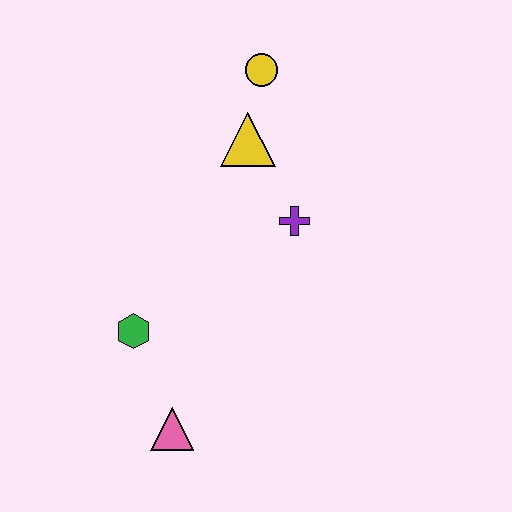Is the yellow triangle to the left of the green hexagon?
No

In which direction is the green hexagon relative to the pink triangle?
The green hexagon is above the pink triangle.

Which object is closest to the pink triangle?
The green hexagon is closest to the pink triangle.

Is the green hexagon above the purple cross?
No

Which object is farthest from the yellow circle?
The pink triangle is farthest from the yellow circle.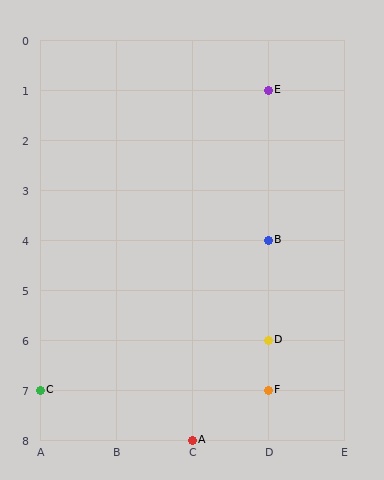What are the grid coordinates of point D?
Point D is at grid coordinates (D, 6).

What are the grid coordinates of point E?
Point E is at grid coordinates (D, 1).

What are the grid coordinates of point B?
Point B is at grid coordinates (D, 4).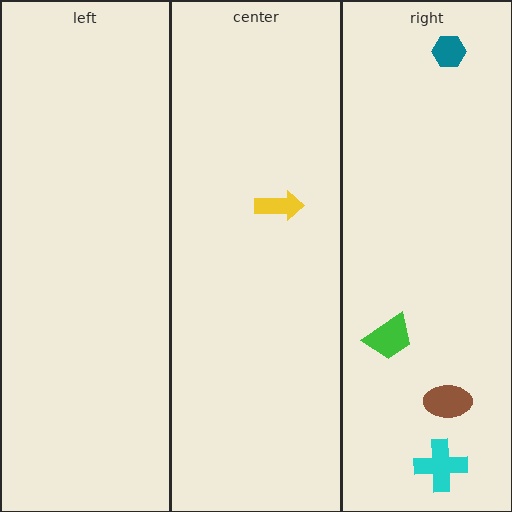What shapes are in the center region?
The yellow arrow.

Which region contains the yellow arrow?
The center region.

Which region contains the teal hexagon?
The right region.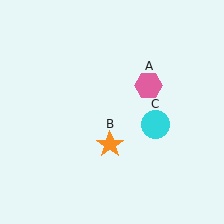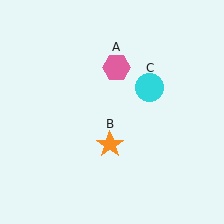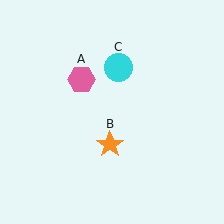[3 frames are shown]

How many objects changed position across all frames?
2 objects changed position: pink hexagon (object A), cyan circle (object C).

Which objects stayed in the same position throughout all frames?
Orange star (object B) remained stationary.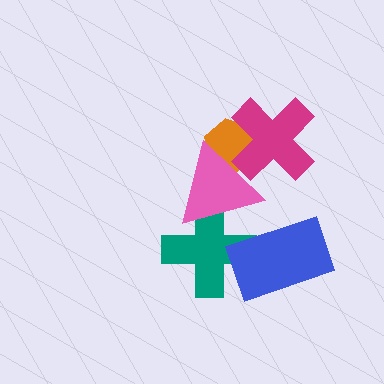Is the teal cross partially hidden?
Yes, it is partially covered by another shape.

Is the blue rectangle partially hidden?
No, no other shape covers it.